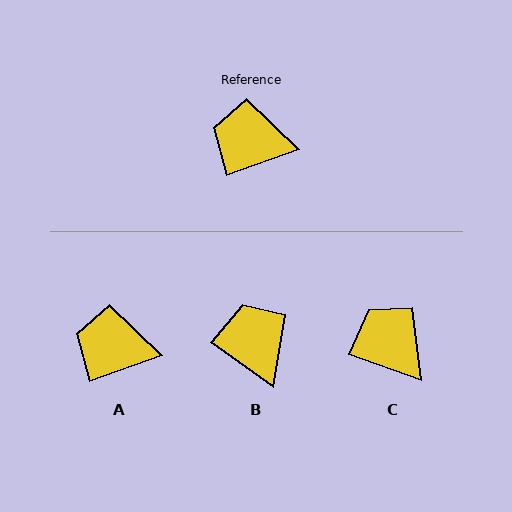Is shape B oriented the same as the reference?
No, it is off by about 55 degrees.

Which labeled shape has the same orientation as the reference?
A.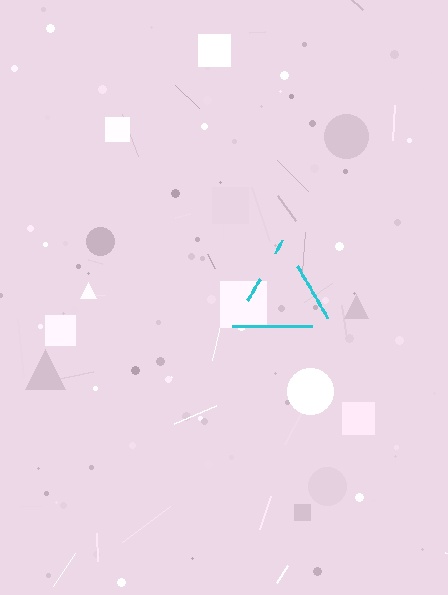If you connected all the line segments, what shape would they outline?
They would outline a triangle.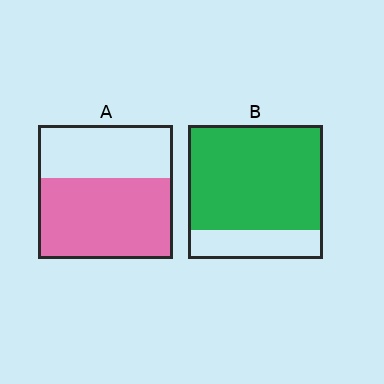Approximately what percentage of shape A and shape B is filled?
A is approximately 60% and B is approximately 80%.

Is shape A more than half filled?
Yes.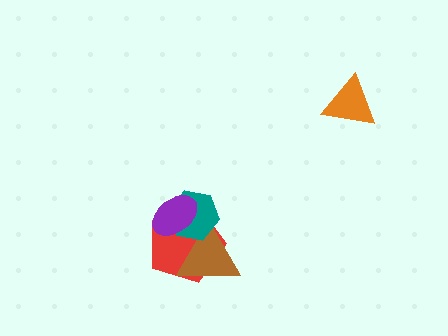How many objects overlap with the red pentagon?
3 objects overlap with the red pentagon.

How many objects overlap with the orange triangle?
0 objects overlap with the orange triangle.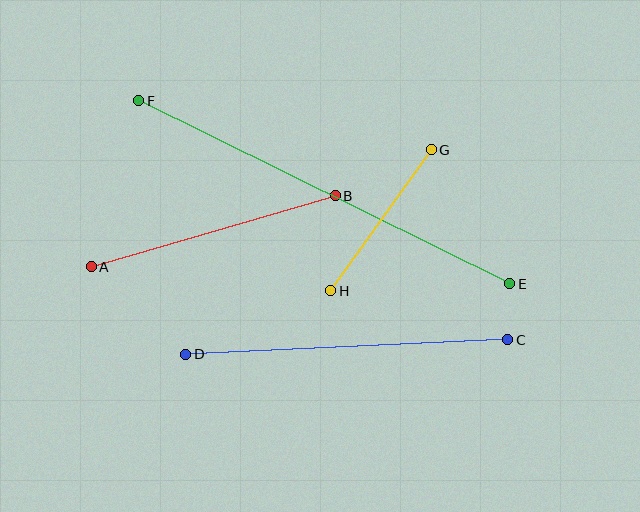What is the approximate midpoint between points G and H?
The midpoint is at approximately (381, 220) pixels.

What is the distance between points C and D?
The distance is approximately 323 pixels.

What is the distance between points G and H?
The distance is approximately 173 pixels.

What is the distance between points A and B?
The distance is approximately 254 pixels.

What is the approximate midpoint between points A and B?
The midpoint is at approximately (213, 231) pixels.